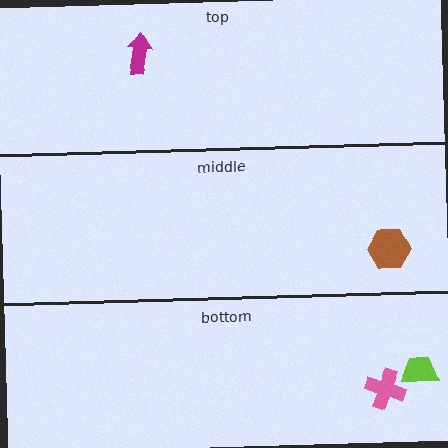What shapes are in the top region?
The magenta arrow.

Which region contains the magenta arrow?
The top region.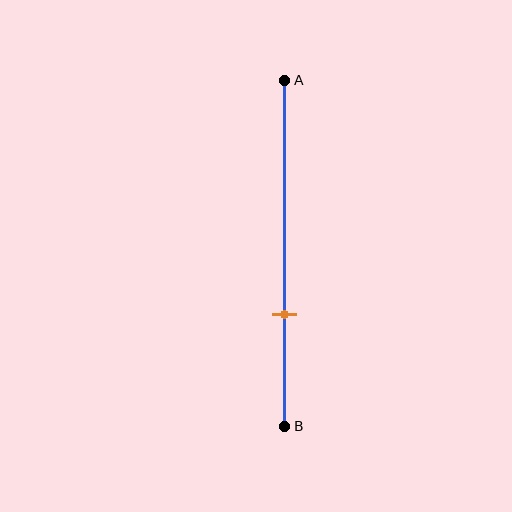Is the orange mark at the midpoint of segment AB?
No, the mark is at about 70% from A, not at the 50% midpoint.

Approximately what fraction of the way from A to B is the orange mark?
The orange mark is approximately 70% of the way from A to B.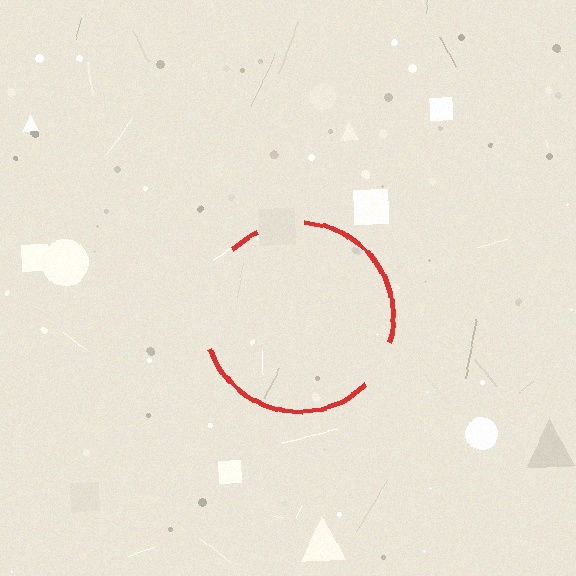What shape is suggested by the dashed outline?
The dashed outline suggests a circle.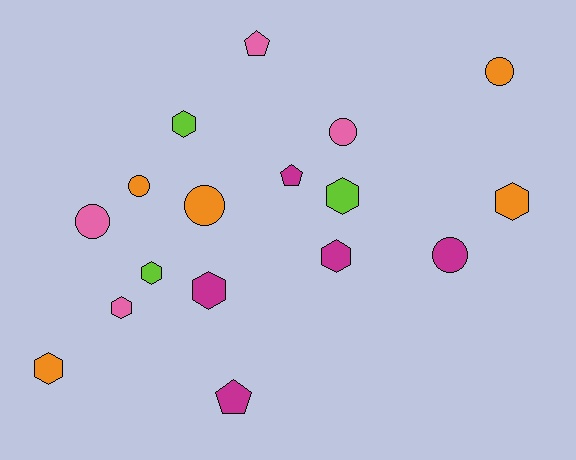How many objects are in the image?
There are 17 objects.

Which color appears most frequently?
Magenta, with 5 objects.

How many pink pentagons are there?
There is 1 pink pentagon.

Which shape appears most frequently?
Hexagon, with 8 objects.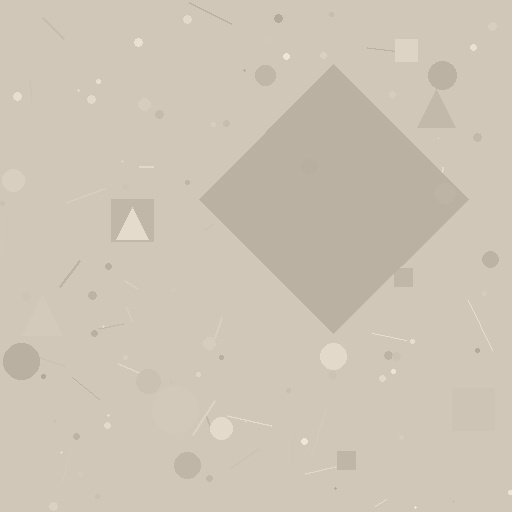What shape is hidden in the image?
A diamond is hidden in the image.